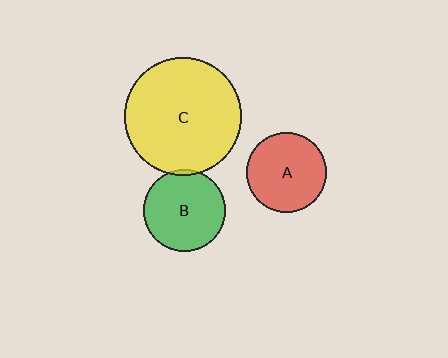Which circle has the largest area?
Circle C (yellow).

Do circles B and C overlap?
Yes.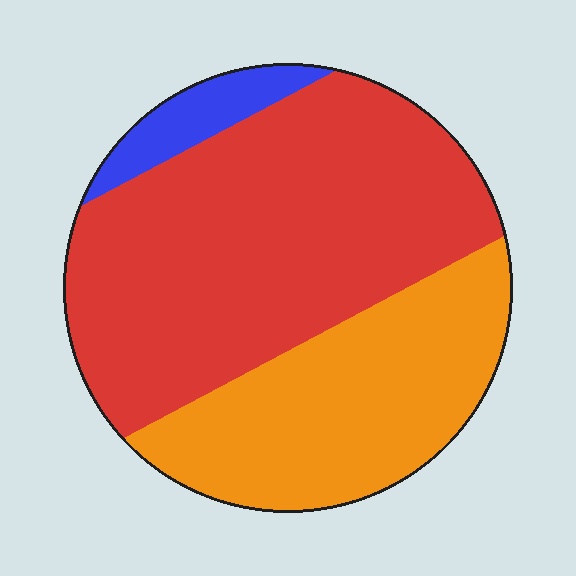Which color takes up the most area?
Red, at roughly 60%.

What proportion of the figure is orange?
Orange takes up about one third (1/3) of the figure.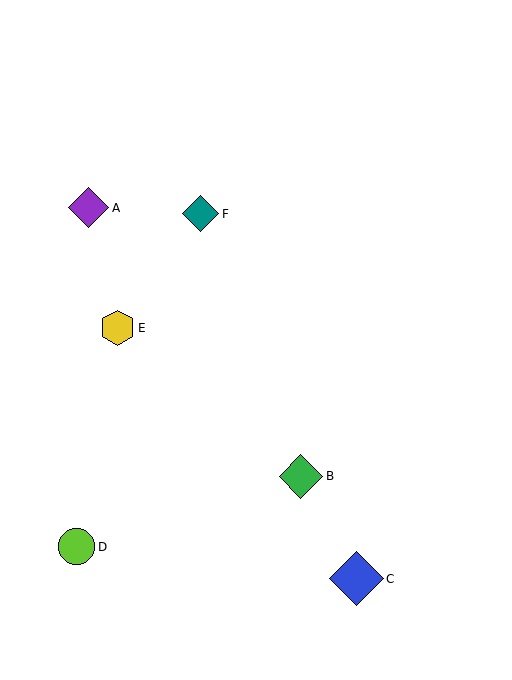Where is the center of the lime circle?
The center of the lime circle is at (77, 547).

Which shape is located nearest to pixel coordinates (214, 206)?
The teal diamond (labeled F) at (201, 214) is nearest to that location.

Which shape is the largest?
The blue diamond (labeled C) is the largest.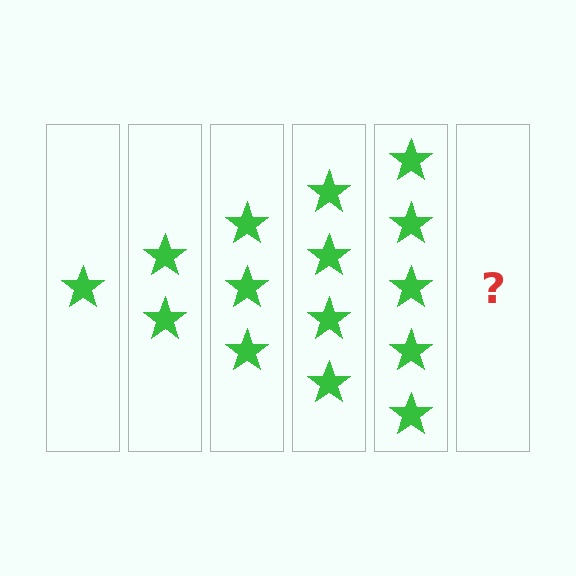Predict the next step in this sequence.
The next step is 6 stars.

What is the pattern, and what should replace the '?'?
The pattern is that each step adds one more star. The '?' should be 6 stars.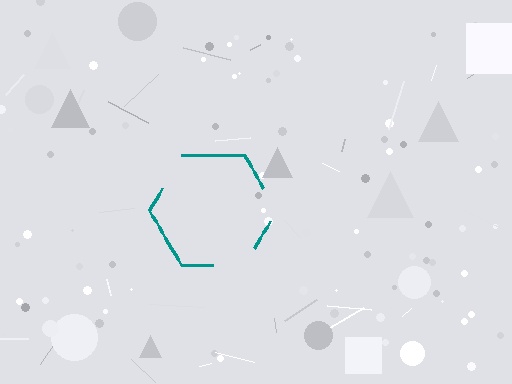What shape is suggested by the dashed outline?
The dashed outline suggests a hexagon.